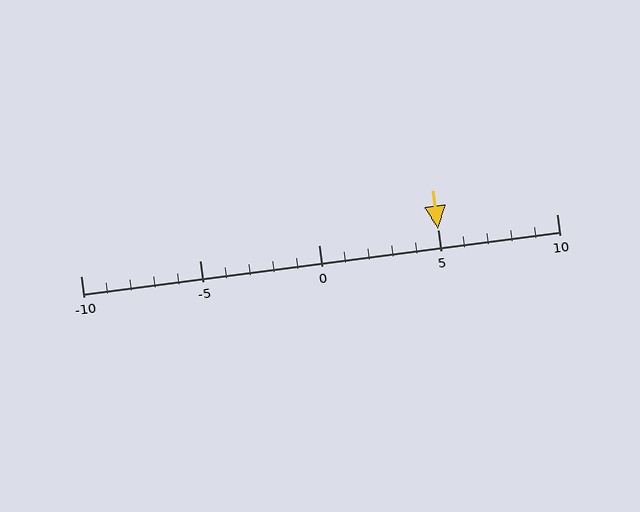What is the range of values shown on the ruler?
The ruler shows values from -10 to 10.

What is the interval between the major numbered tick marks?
The major tick marks are spaced 5 units apart.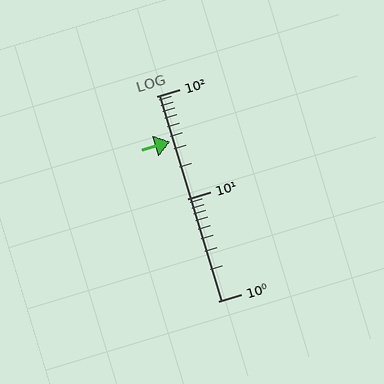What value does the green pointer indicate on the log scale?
The pointer indicates approximately 36.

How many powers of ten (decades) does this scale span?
The scale spans 2 decades, from 1 to 100.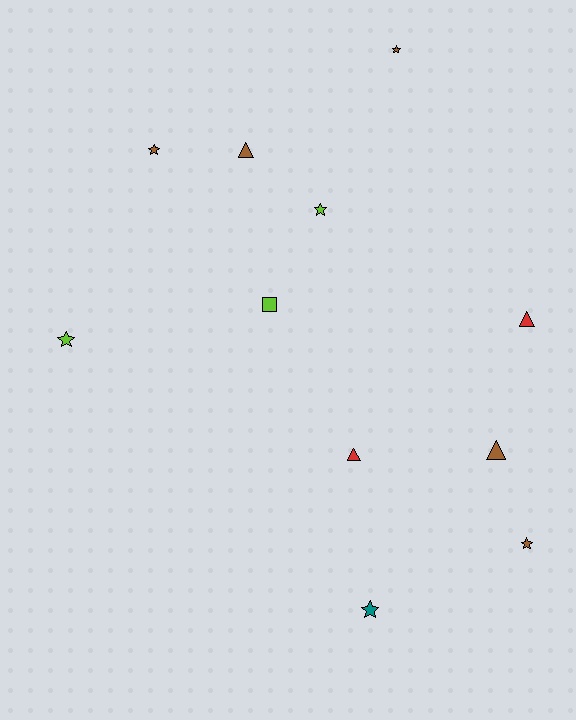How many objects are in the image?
There are 11 objects.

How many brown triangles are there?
There are 2 brown triangles.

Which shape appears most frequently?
Star, with 6 objects.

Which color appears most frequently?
Brown, with 5 objects.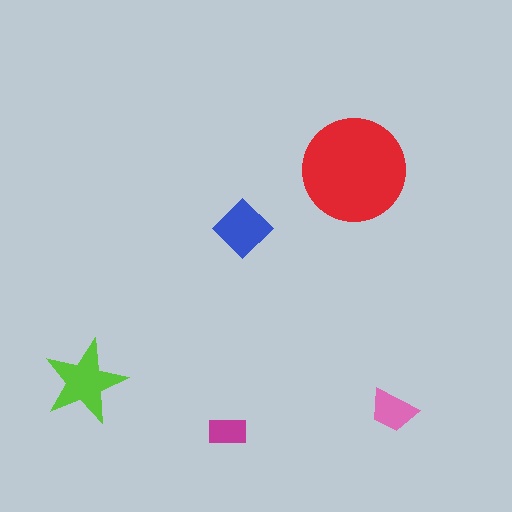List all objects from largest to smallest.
The red circle, the lime star, the blue diamond, the pink trapezoid, the magenta rectangle.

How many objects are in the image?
There are 5 objects in the image.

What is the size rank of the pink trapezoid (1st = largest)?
4th.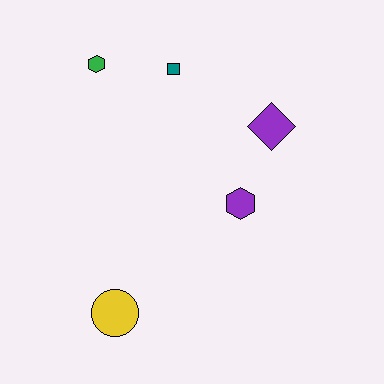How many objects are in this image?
There are 5 objects.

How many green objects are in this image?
There is 1 green object.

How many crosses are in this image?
There are no crosses.